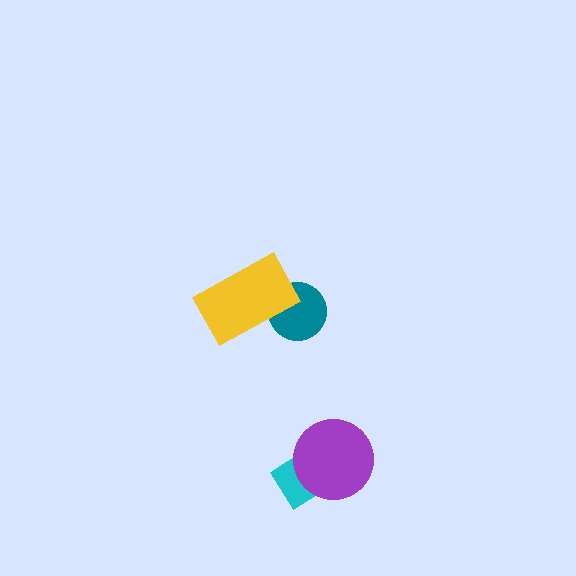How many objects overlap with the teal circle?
1 object overlaps with the teal circle.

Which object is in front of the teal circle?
The yellow rectangle is in front of the teal circle.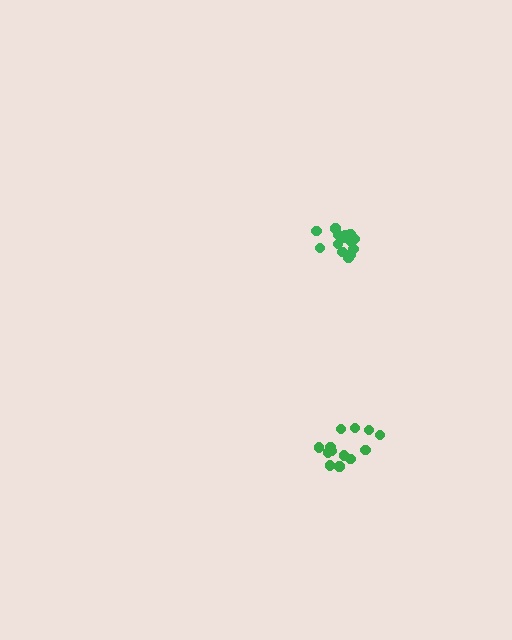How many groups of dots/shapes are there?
There are 2 groups.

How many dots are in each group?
Group 1: 14 dots, Group 2: 15 dots (29 total).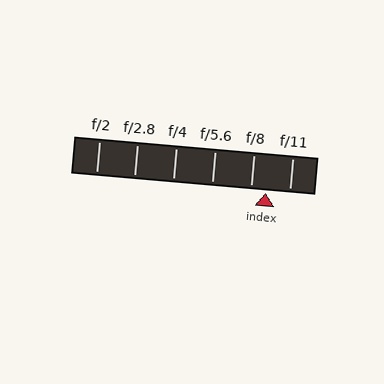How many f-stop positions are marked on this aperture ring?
There are 6 f-stop positions marked.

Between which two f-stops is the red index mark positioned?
The index mark is between f/8 and f/11.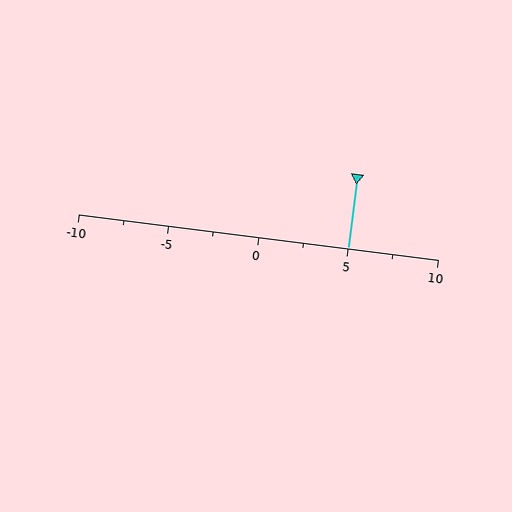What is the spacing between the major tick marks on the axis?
The major ticks are spaced 5 apart.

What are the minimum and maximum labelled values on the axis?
The axis runs from -10 to 10.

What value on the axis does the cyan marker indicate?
The marker indicates approximately 5.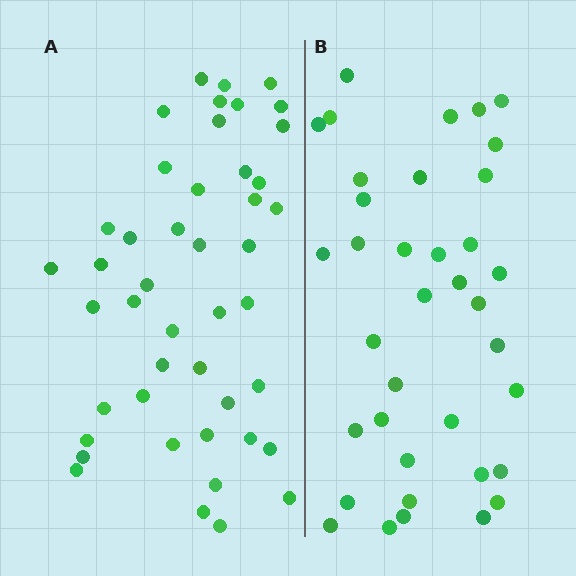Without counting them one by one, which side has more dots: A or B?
Region A (the left region) has more dots.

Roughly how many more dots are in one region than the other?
Region A has roughly 8 or so more dots than region B.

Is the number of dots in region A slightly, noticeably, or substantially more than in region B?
Region A has only slightly more — the two regions are fairly close. The ratio is roughly 1.2 to 1.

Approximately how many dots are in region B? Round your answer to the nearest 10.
About 40 dots. (The exact count is 37, which rounds to 40.)